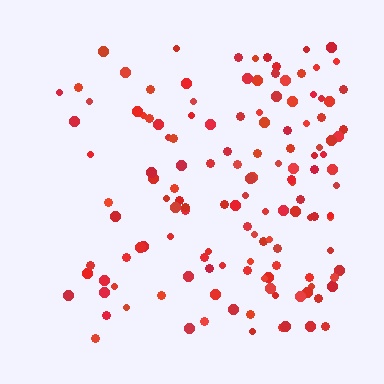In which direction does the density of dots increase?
From left to right, with the right side densest.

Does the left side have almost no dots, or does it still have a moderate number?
Still a moderate number, just noticeably fewer than the right.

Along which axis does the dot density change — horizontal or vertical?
Horizontal.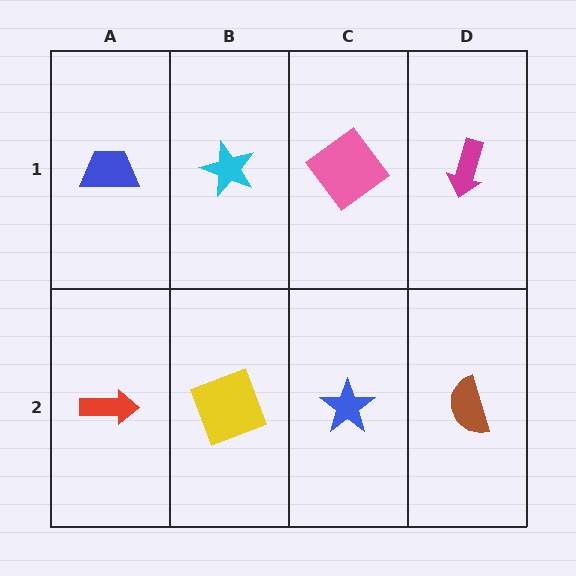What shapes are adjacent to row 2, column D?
A magenta arrow (row 1, column D), a blue star (row 2, column C).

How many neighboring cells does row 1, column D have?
2.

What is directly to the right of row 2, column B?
A blue star.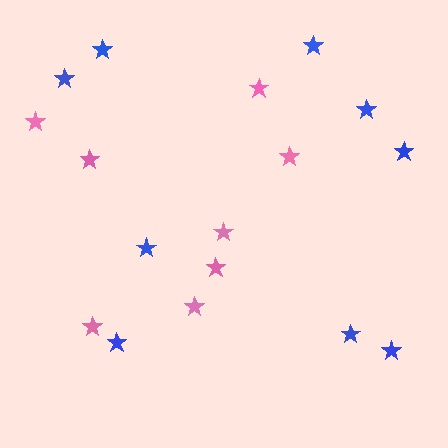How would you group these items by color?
There are 2 groups: one group of blue stars (9) and one group of pink stars (8).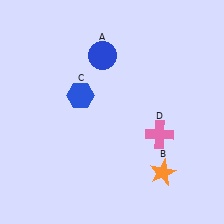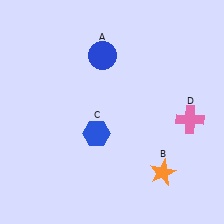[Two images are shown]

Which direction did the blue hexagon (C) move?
The blue hexagon (C) moved down.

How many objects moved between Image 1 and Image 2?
2 objects moved between the two images.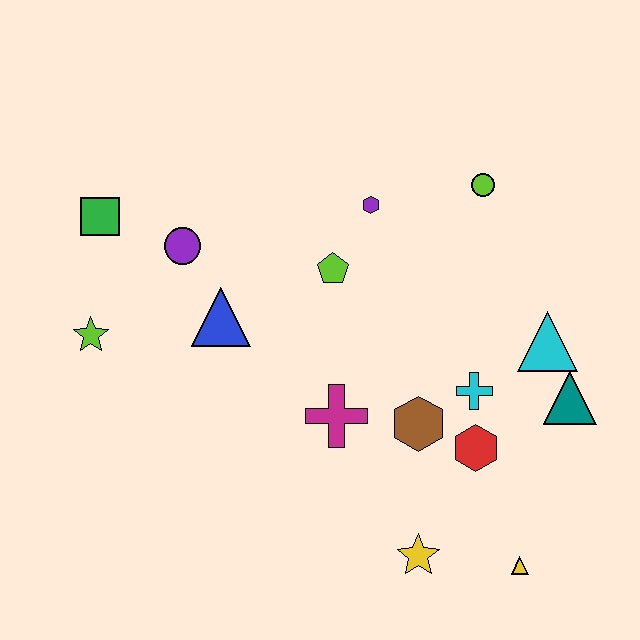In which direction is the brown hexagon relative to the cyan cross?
The brown hexagon is to the left of the cyan cross.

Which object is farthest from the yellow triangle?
The green square is farthest from the yellow triangle.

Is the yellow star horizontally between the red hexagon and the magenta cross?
Yes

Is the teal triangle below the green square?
Yes